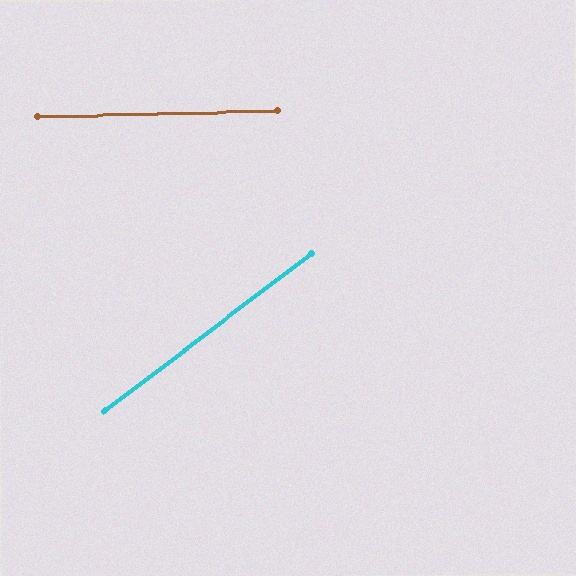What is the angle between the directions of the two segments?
Approximately 36 degrees.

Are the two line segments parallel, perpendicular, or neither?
Neither parallel nor perpendicular — they differ by about 36°.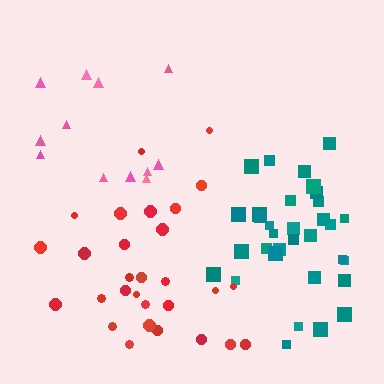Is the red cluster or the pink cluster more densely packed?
Red.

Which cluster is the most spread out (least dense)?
Pink.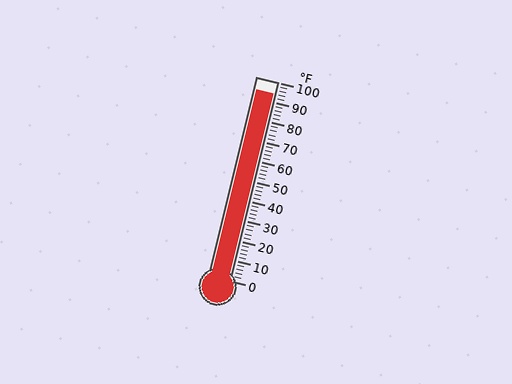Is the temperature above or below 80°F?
The temperature is above 80°F.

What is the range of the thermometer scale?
The thermometer scale ranges from 0°F to 100°F.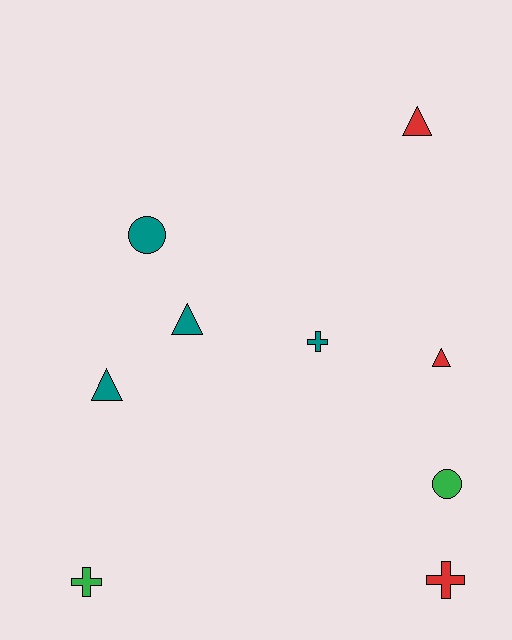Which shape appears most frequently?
Triangle, with 4 objects.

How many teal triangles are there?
There are 2 teal triangles.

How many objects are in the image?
There are 9 objects.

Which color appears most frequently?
Teal, with 4 objects.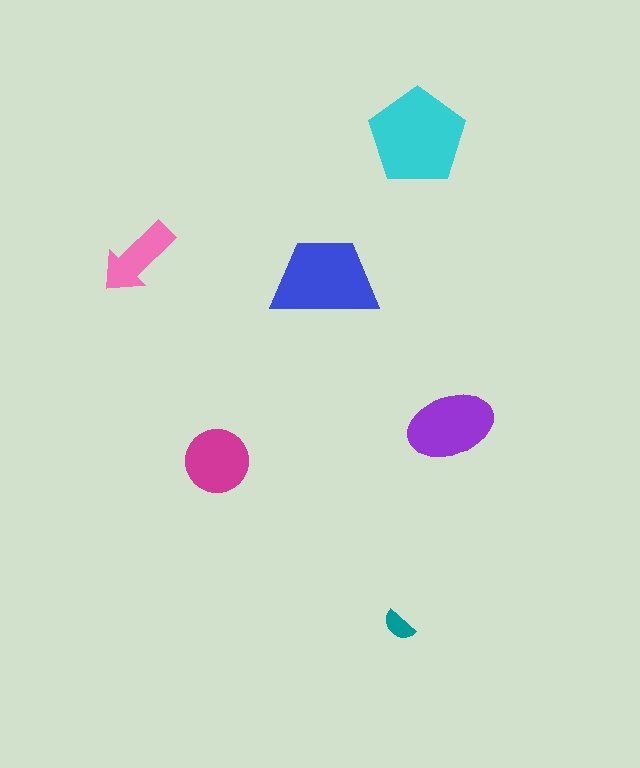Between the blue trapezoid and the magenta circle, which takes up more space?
The blue trapezoid.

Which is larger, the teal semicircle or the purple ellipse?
The purple ellipse.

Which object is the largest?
The cyan pentagon.